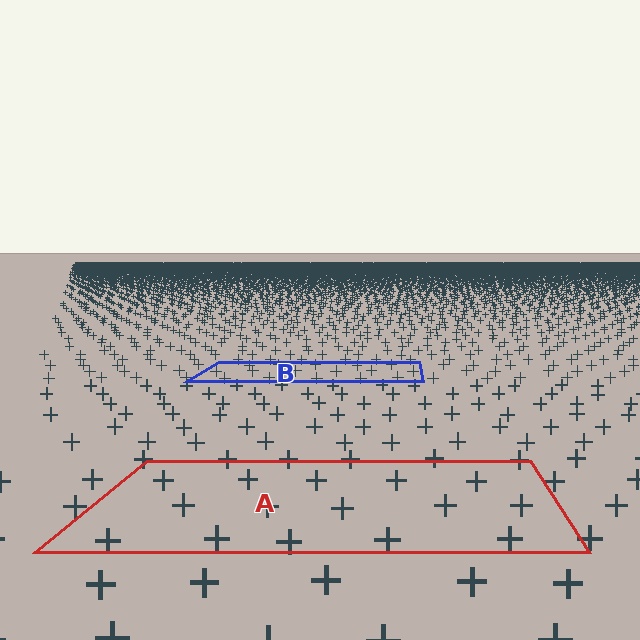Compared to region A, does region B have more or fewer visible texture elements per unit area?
Region B has more texture elements per unit area — they are packed more densely because it is farther away.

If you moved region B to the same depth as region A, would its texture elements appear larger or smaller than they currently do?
They would appear larger. At a closer depth, the same texture elements are projected at a bigger on-screen size.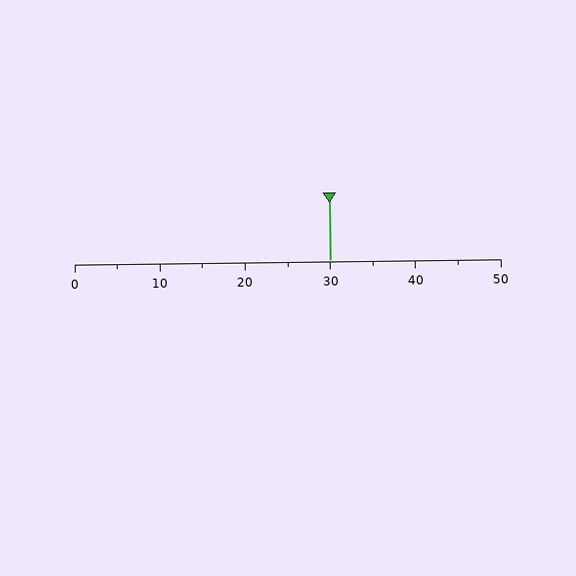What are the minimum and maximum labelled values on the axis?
The axis runs from 0 to 50.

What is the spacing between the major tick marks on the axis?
The major ticks are spaced 10 apart.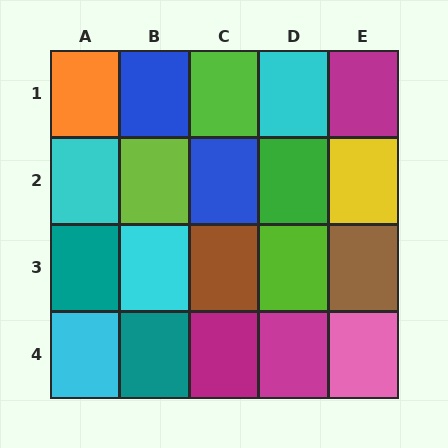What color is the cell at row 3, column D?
Lime.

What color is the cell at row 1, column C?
Lime.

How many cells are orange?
1 cell is orange.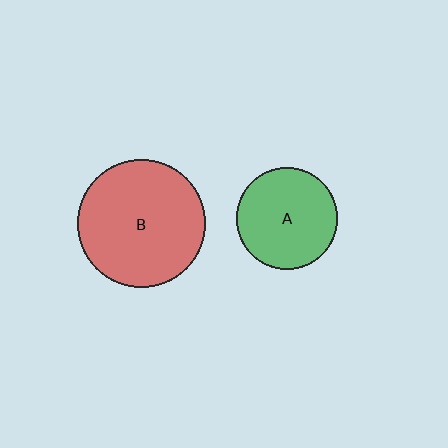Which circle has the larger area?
Circle B (red).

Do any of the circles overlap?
No, none of the circles overlap.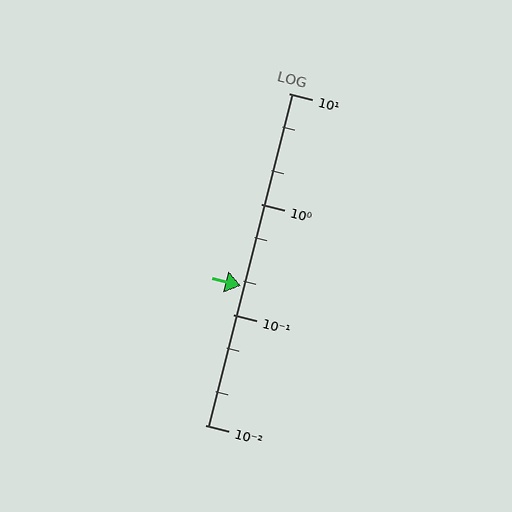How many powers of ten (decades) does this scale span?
The scale spans 3 decades, from 0.01 to 10.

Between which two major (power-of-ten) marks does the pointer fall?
The pointer is between 0.1 and 1.